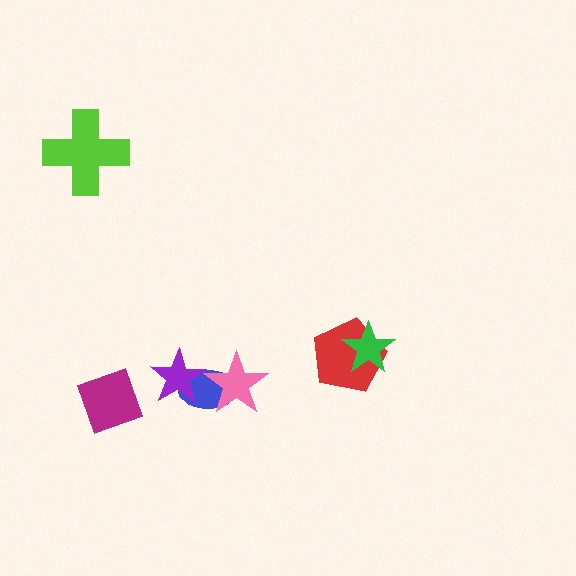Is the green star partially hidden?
No, no other shape covers it.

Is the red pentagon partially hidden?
Yes, it is partially covered by another shape.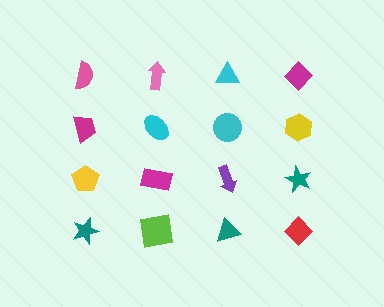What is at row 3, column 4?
A teal star.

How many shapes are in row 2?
4 shapes.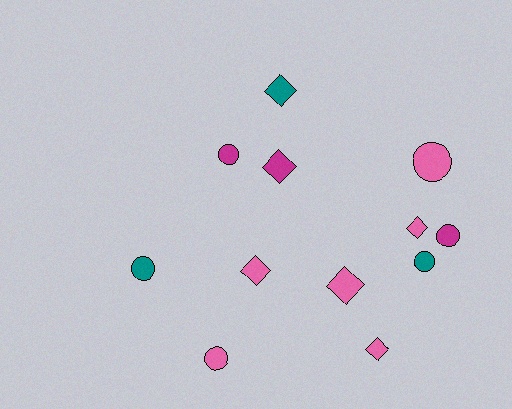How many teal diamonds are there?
There is 1 teal diamond.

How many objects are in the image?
There are 12 objects.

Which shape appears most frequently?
Diamond, with 6 objects.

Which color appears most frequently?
Pink, with 6 objects.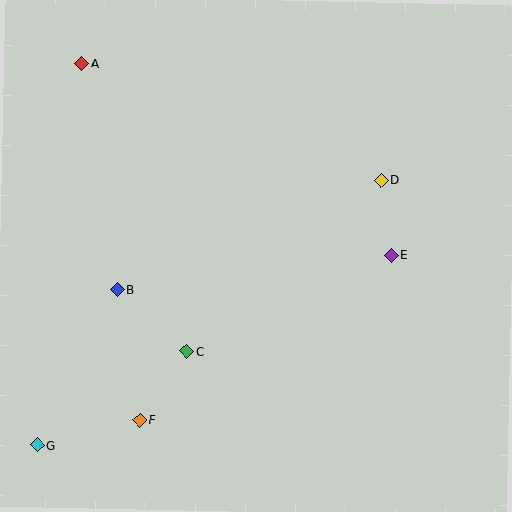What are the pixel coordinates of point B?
Point B is at (118, 290).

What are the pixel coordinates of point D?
Point D is at (381, 180).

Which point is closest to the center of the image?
Point C at (187, 351) is closest to the center.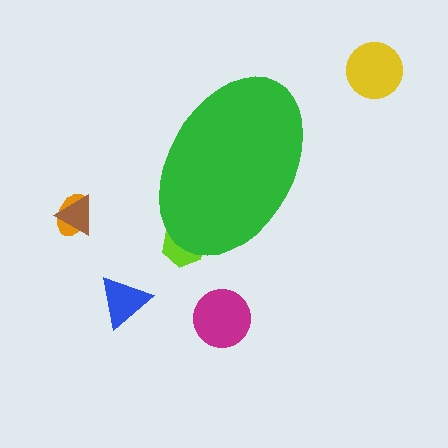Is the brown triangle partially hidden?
No, the brown triangle is fully visible.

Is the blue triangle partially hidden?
No, the blue triangle is fully visible.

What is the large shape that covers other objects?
A green ellipse.